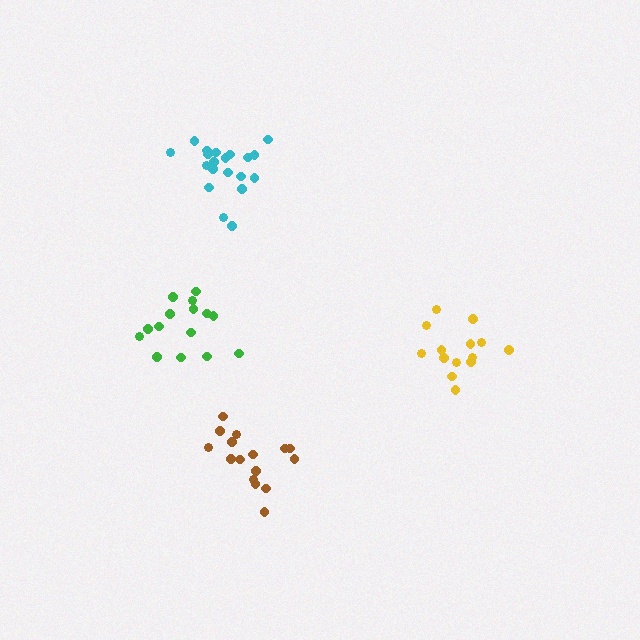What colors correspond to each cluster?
The clusters are colored: brown, green, cyan, yellow.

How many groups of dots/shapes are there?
There are 4 groups.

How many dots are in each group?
Group 1: 16 dots, Group 2: 15 dots, Group 3: 20 dots, Group 4: 14 dots (65 total).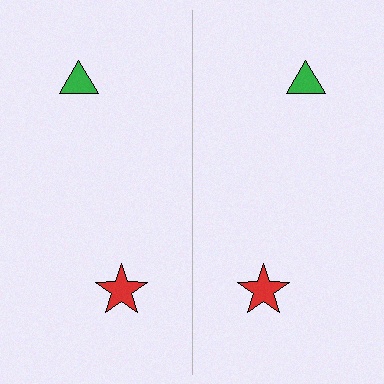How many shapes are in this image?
There are 4 shapes in this image.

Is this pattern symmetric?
Yes, this pattern has bilateral (reflection) symmetry.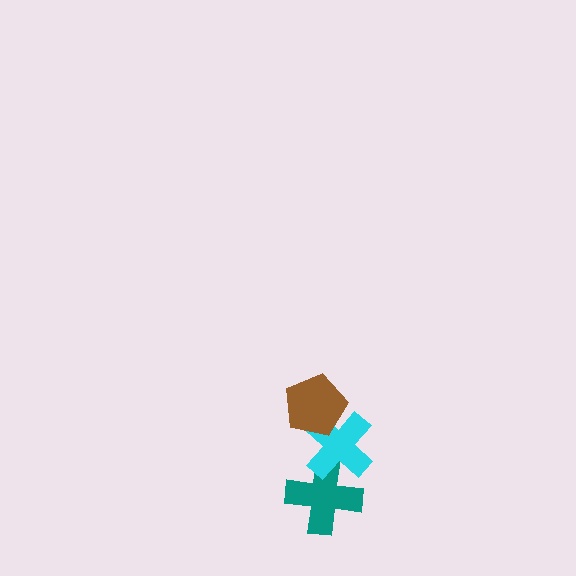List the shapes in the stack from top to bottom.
From top to bottom: the brown pentagon, the cyan cross, the teal cross.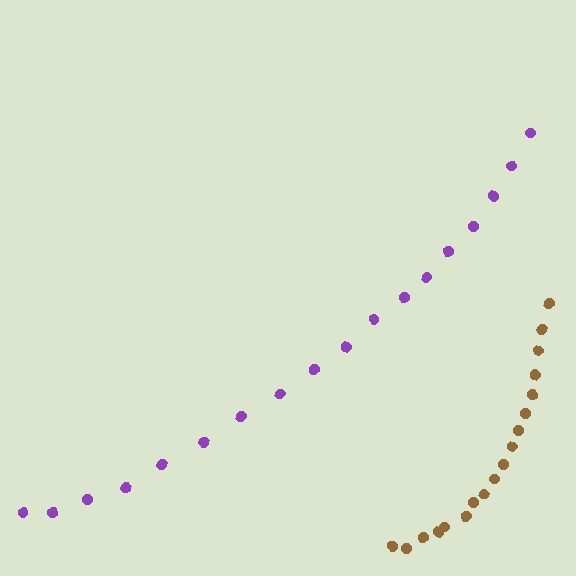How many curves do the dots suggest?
There are 2 distinct paths.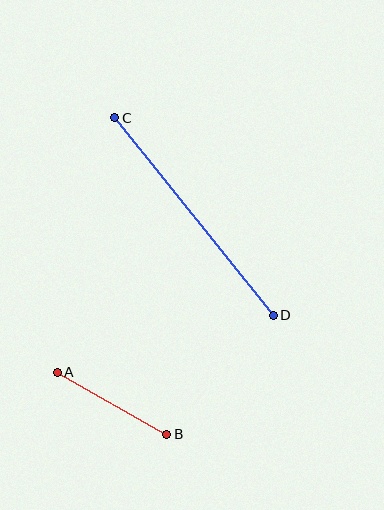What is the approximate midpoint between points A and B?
The midpoint is at approximately (112, 403) pixels.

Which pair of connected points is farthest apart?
Points C and D are farthest apart.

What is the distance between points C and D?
The distance is approximately 253 pixels.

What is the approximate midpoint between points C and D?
The midpoint is at approximately (194, 217) pixels.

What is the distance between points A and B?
The distance is approximately 126 pixels.